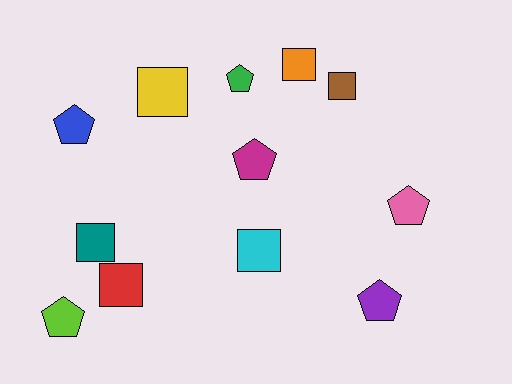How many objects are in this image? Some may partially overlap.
There are 12 objects.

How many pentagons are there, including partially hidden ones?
There are 6 pentagons.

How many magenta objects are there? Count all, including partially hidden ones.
There is 1 magenta object.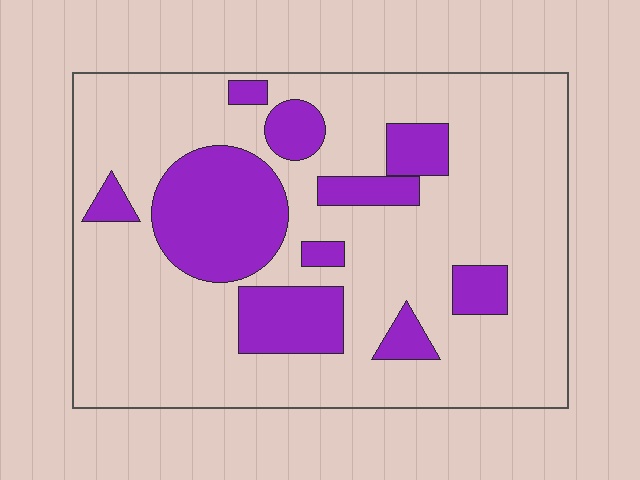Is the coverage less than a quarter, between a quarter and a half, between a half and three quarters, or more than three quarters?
Less than a quarter.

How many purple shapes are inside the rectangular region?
10.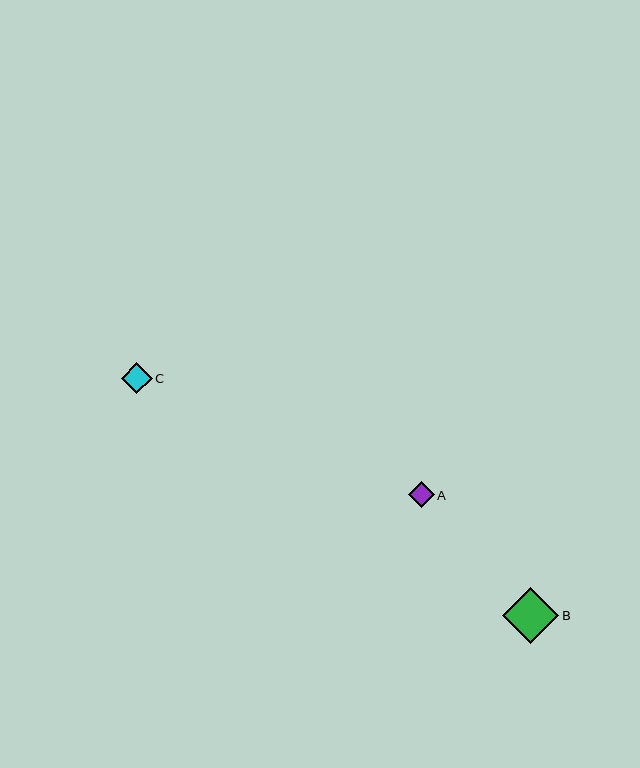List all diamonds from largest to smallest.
From largest to smallest: B, C, A.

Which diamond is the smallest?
Diamond A is the smallest with a size of approximately 26 pixels.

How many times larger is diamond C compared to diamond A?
Diamond C is approximately 1.2 times the size of diamond A.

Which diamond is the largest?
Diamond B is the largest with a size of approximately 56 pixels.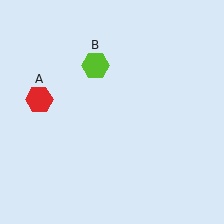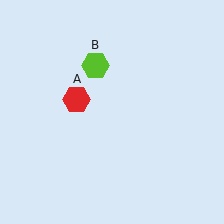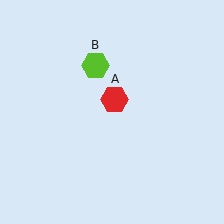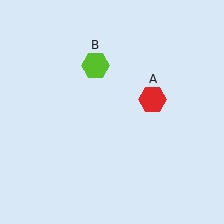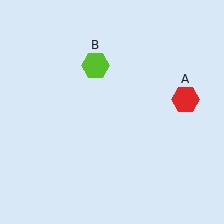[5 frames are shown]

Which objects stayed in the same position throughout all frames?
Lime hexagon (object B) remained stationary.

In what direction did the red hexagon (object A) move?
The red hexagon (object A) moved right.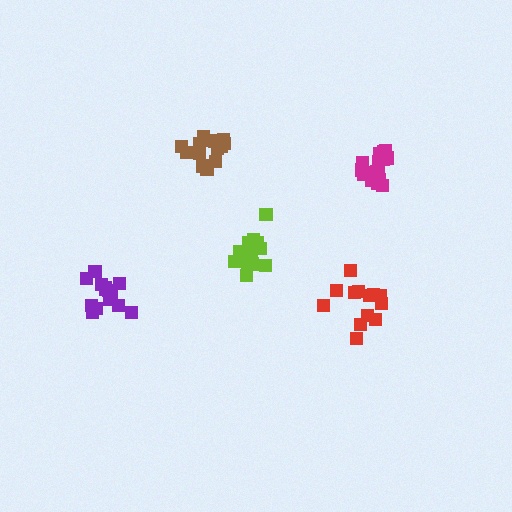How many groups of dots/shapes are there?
There are 5 groups.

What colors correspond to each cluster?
The clusters are colored: magenta, red, purple, lime, brown.